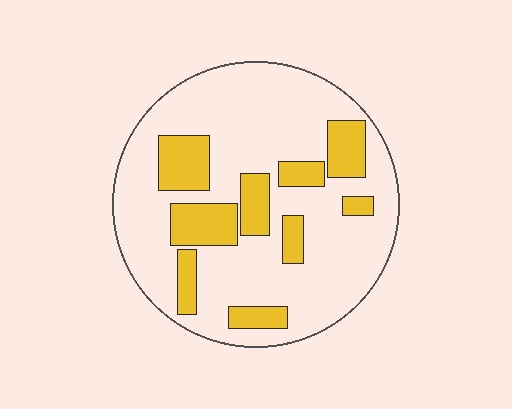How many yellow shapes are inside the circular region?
9.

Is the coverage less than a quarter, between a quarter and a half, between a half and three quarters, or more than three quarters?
Less than a quarter.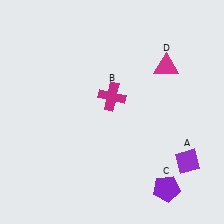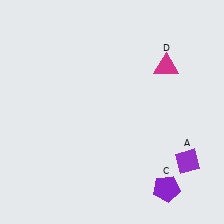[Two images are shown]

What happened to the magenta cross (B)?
The magenta cross (B) was removed in Image 2. It was in the top-left area of Image 1.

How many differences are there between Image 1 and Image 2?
There is 1 difference between the two images.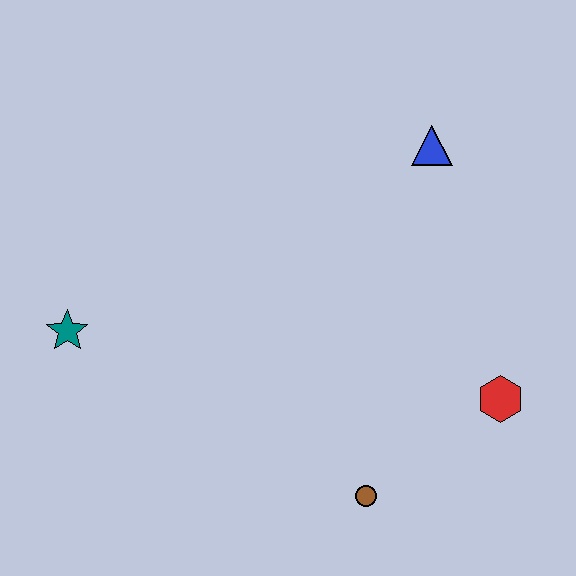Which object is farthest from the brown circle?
The blue triangle is farthest from the brown circle.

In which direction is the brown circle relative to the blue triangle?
The brown circle is below the blue triangle.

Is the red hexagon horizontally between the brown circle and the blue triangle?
No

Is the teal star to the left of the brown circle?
Yes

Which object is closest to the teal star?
The brown circle is closest to the teal star.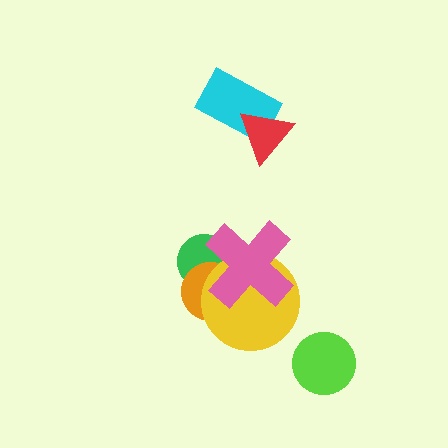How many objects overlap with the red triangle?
1 object overlaps with the red triangle.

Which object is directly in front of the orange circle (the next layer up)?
The yellow circle is directly in front of the orange circle.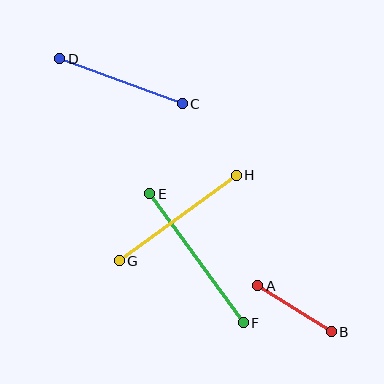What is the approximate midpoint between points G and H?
The midpoint is at approximately (178, 218) pixels.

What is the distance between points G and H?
The distance is approximately 145 pixels.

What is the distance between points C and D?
The distance is approximately 131 pixels.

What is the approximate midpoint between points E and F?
The midpoint is at approximately (196, 258) pixels.